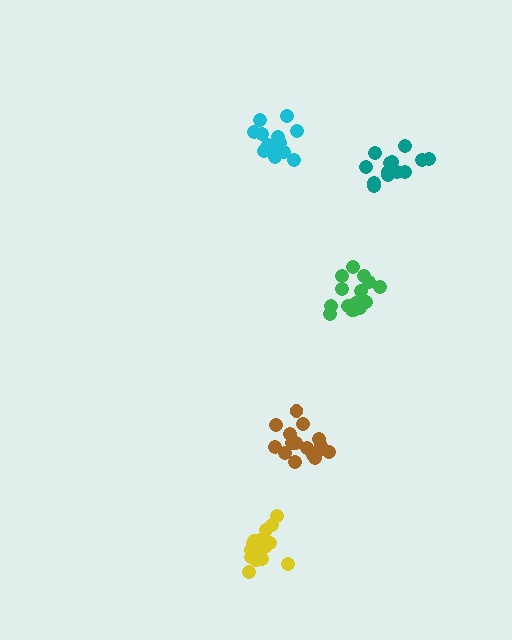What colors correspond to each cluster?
The clusters are colored: cyan, green, brown, yellow, teal.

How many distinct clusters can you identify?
There are 5 distinct clusters.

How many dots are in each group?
Group 1: 15 dots, Group 2: 15 dots, Group 3: 16 dots, Group 4: 16 dots, Group 5: 14 dots (76 total).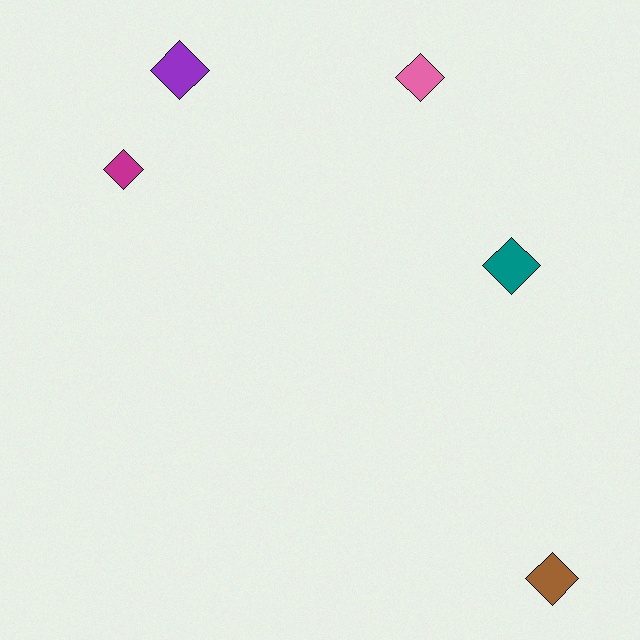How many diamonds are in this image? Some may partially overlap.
There are 5 diamonds.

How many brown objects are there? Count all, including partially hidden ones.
There is 1 brown object.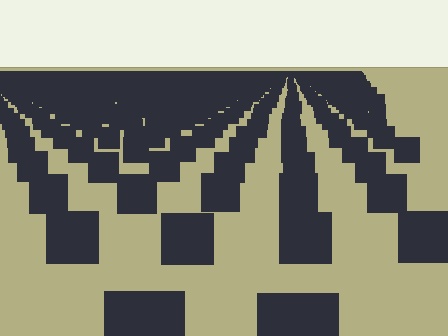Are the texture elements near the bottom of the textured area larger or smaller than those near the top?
Larger. Near the bottom, elements are closer to the viewer and appear at a bigger on-screen size.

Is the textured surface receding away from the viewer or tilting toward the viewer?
The surface is receding away from the viewer. Texture elements get smaller and denser toward the top.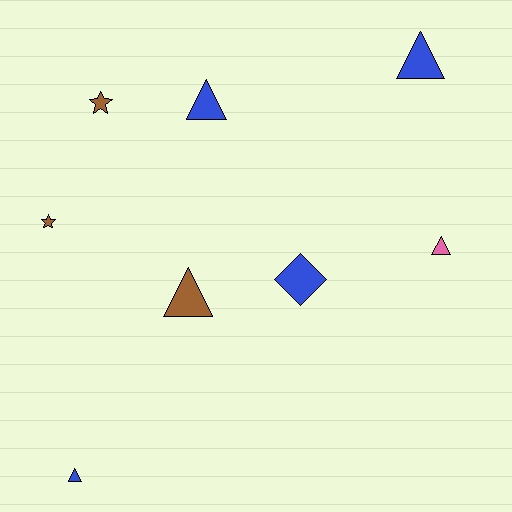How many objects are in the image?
There are 8 objects.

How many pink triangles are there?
There is 1 pink triangle.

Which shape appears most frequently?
Triangle, with 5 objects.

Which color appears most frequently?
Blue, with 4 objects.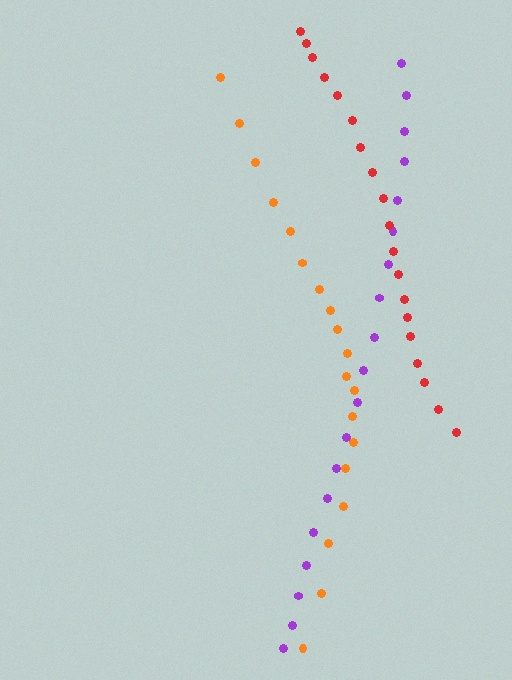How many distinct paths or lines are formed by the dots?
There are 3 distinct paths.